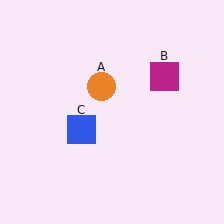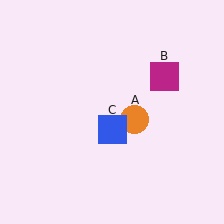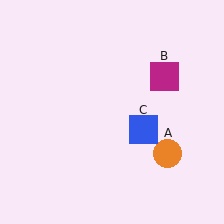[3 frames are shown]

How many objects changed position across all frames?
2 objects changed position: orange circle (object A), blue square (object C).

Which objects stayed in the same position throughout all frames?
Magenta square (object B) remained stationary.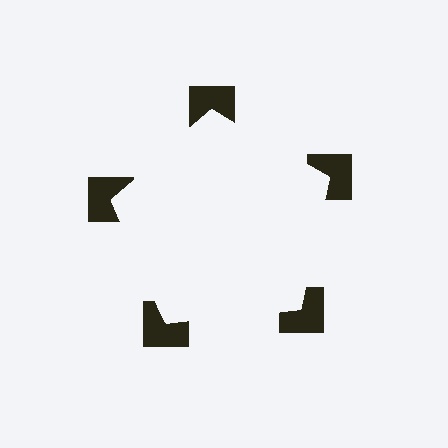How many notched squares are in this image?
There are 5 — one at each vertex of the illusory pentagon.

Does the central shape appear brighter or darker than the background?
It typically appears slightly brighter than the background, even though no actual brightness change is drawn.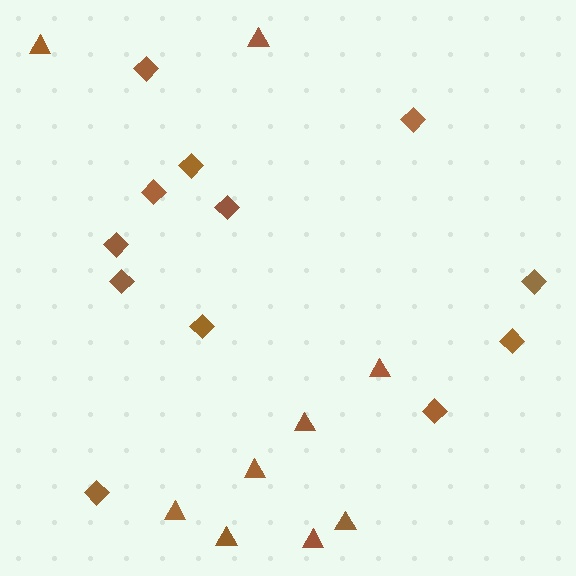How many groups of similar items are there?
There are 2 groups: one group of triangles (9) and one group of diamonds (12).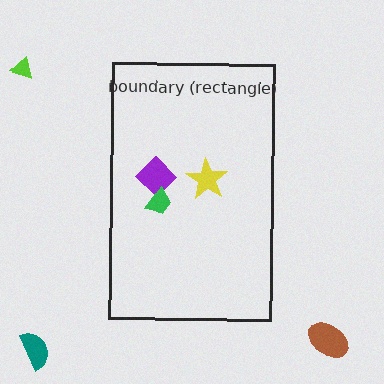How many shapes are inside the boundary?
3 inside, 3 outside.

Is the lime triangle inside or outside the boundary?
Outside.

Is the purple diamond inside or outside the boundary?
Inside.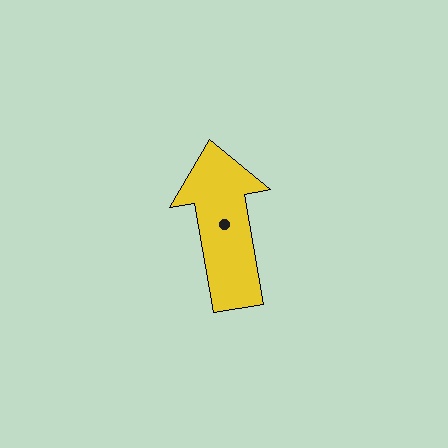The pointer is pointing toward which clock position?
Roughly 12 o'clock.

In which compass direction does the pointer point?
North.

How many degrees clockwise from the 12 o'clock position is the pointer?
Approximately 350 degrees.